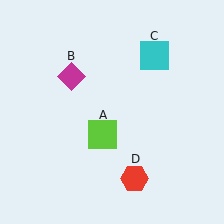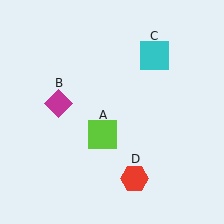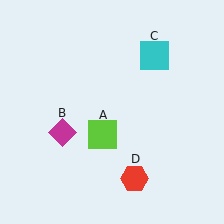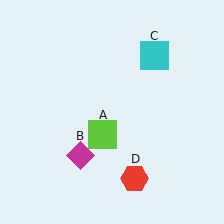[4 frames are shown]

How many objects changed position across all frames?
1 object changed position: magenta diamond (object B).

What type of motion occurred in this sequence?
The magenta diamond (object B) rotated counterclockwise around the center of the scene.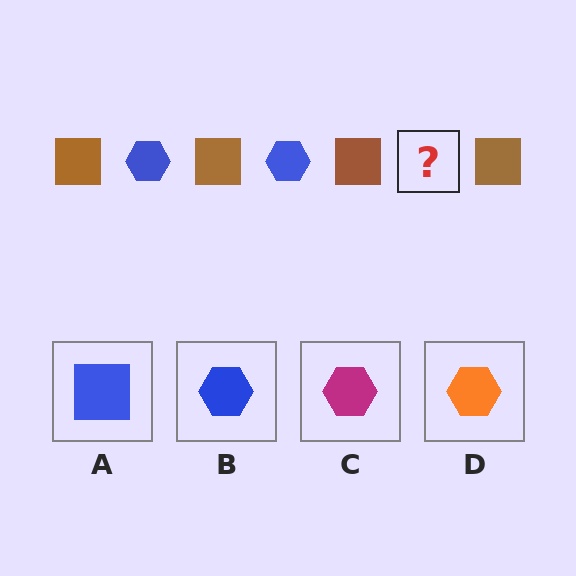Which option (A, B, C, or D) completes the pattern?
B.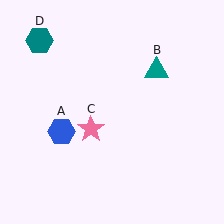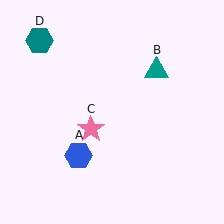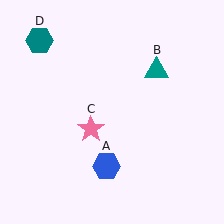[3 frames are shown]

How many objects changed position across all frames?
1 object changed position: blue hexagon (object A).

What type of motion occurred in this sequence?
The blue hexagon (object A) rotated counterclockwise around the center of the scene.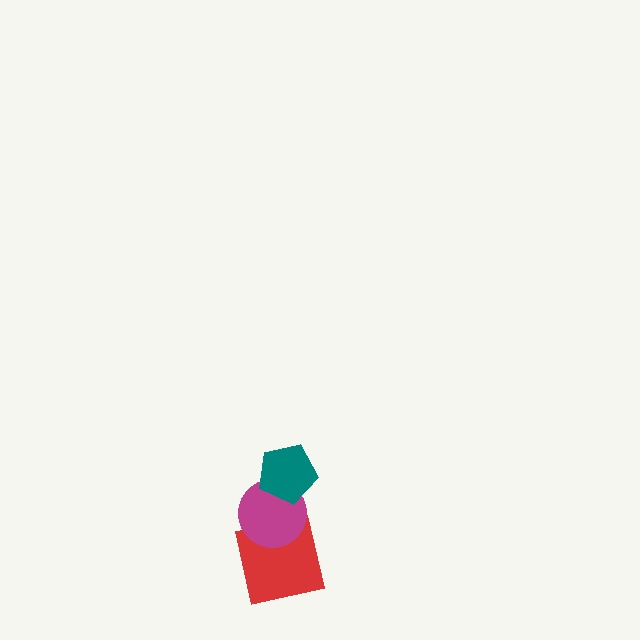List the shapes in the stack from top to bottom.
From top to bottom: the teal pentagon, the magenta circle, the red square.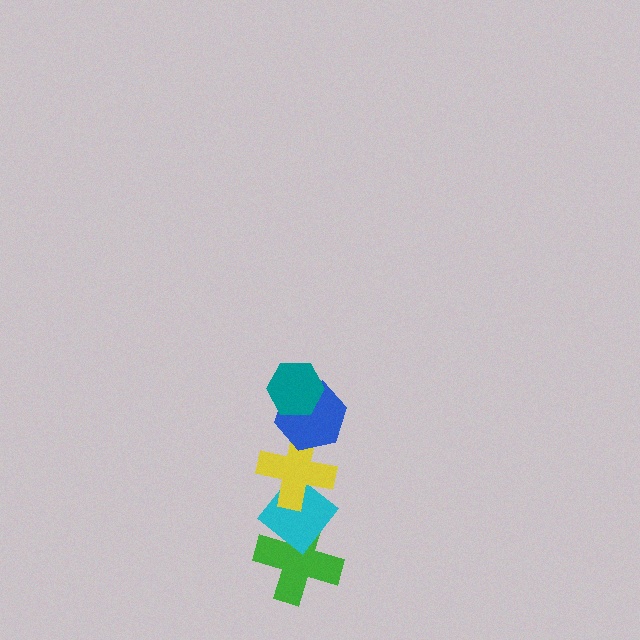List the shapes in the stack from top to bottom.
From top to bottom: the teal hexagon, the blue hexagon, the yellow cross, the cyan diamond, the green cross.